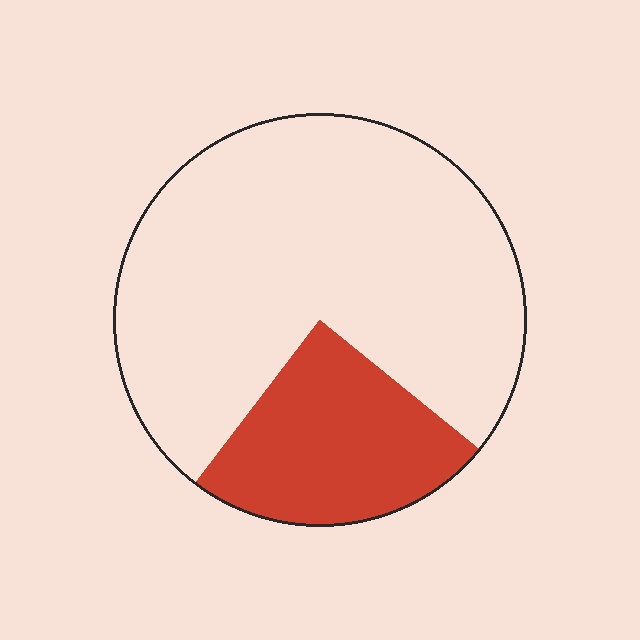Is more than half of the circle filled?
No.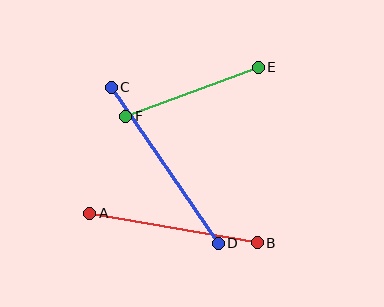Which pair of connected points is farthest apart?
Points C and D are farthest apart.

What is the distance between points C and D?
The distance is approximately 189 pixels.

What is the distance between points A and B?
The distance is approximately 170 pixels.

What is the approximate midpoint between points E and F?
The midpoint is at approximately (192, 92) pixels.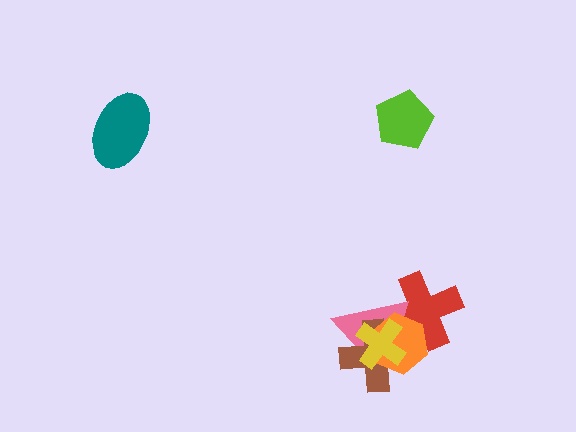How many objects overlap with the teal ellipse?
0 objects overlap with the teal ellipse.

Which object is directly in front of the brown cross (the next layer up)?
The orange hexagon is directly in front of the brown cross.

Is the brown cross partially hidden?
Yes, it is partially covered by another shape.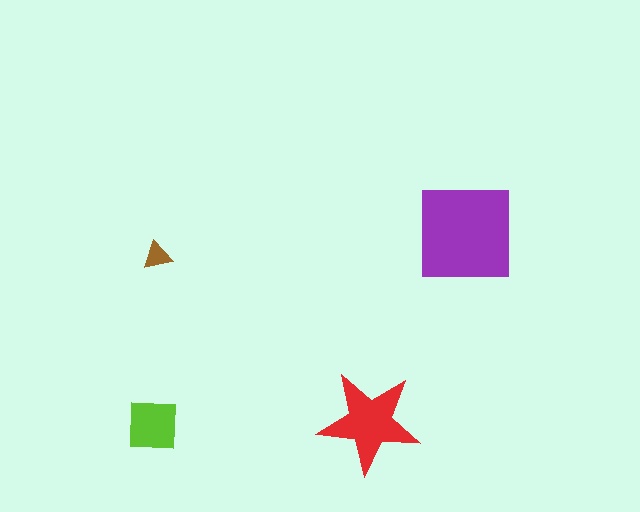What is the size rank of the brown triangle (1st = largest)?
4th.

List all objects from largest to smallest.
The purple square, the red star, the lime square, the brown triangle.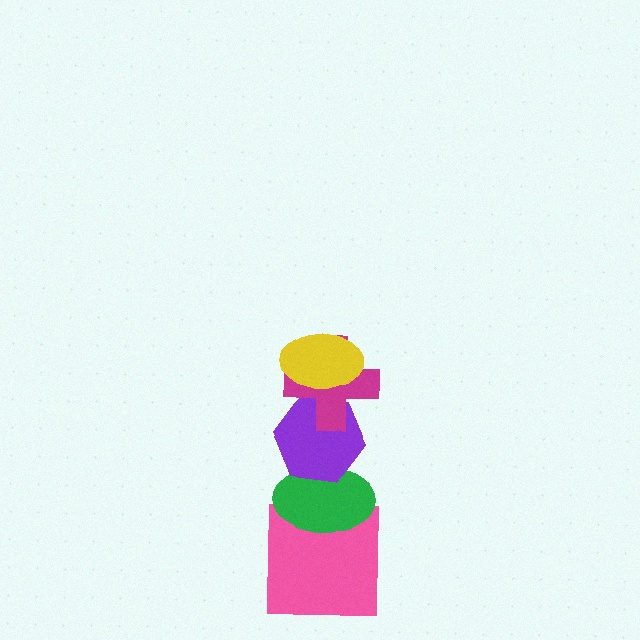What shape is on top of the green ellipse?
The purple hexagon is on top of the green ellipse.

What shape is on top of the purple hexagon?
The magenta cross is on top of the purple hexagon.